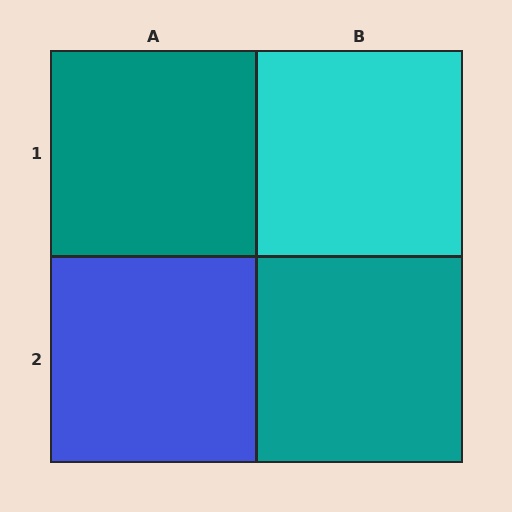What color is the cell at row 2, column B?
Teal.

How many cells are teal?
2 cells are teal.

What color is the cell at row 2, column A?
Blue.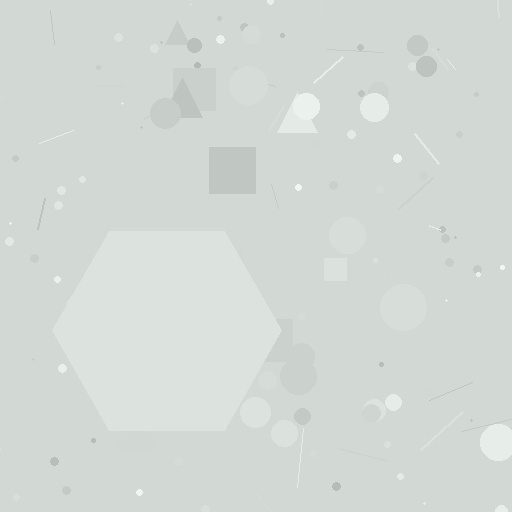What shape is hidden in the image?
A hexagon is hidden in the image.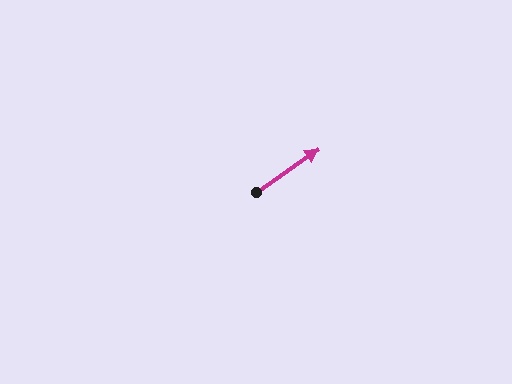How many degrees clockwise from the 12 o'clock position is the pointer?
Approximately 55 degrees.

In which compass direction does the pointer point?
Northeast.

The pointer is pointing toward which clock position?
Roughly 2 o'clock.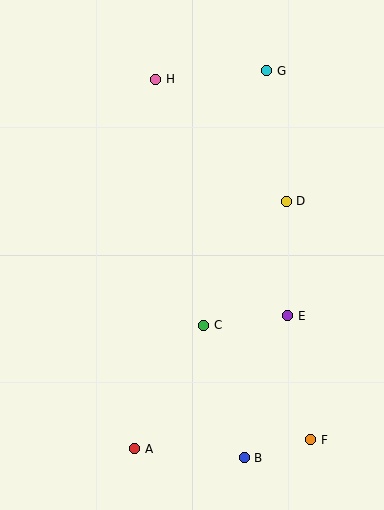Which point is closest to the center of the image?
Point C at (204, 325) is closest to the center.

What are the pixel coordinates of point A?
Point A is at (135, 449).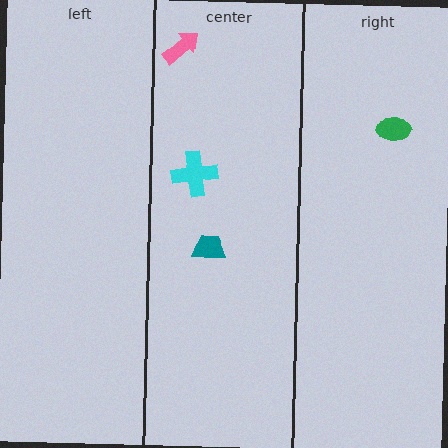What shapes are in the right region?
The green ellipse.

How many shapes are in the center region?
3.